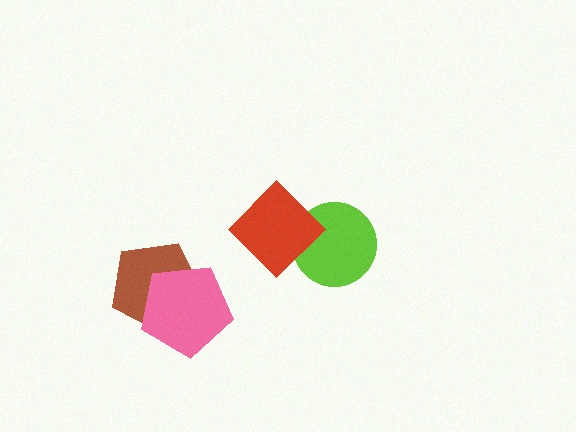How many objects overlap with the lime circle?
1 object overlaps with the lime circle.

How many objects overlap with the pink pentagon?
1 object overlaps with the pink pentagon.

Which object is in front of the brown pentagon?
The pink pentagon is in front of the brown pentagon.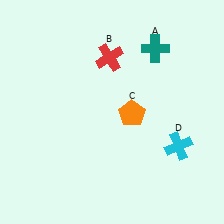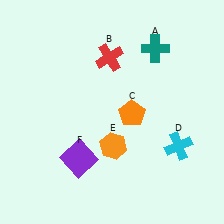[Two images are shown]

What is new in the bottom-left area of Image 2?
A purple square (F) was added in the bottom-left area of Image 2.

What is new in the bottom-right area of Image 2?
An orange hexagon (E) was added in the bottom-right area of Image 2.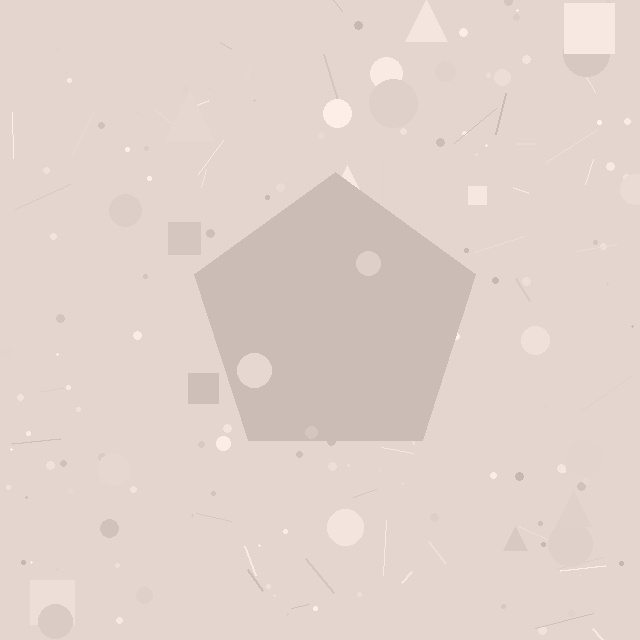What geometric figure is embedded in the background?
A pentagon is embedded in the background.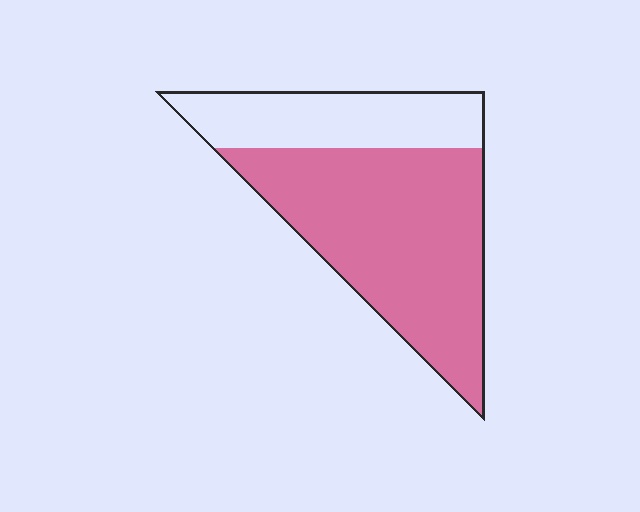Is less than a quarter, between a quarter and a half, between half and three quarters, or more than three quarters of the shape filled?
Between half and three quarters.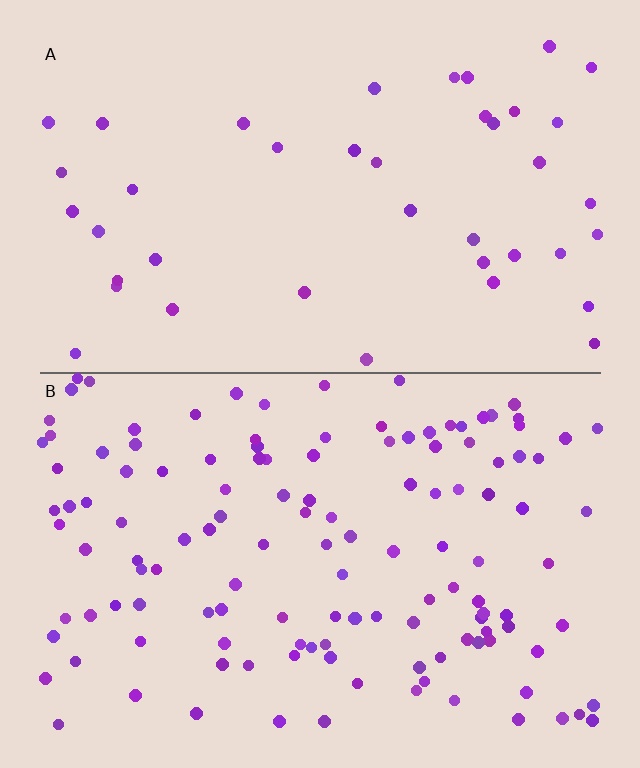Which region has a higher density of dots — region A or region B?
B (the bottom).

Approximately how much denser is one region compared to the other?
Approximately 3.2× — region B over region A.